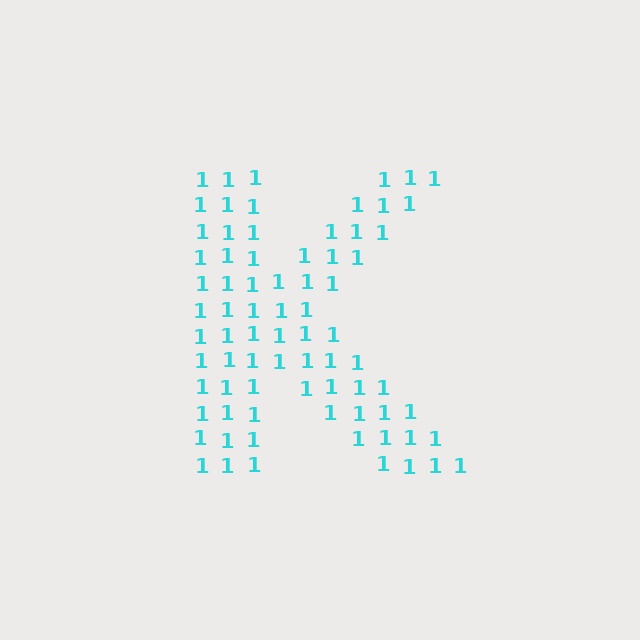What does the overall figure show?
The overall figure shows the letter K.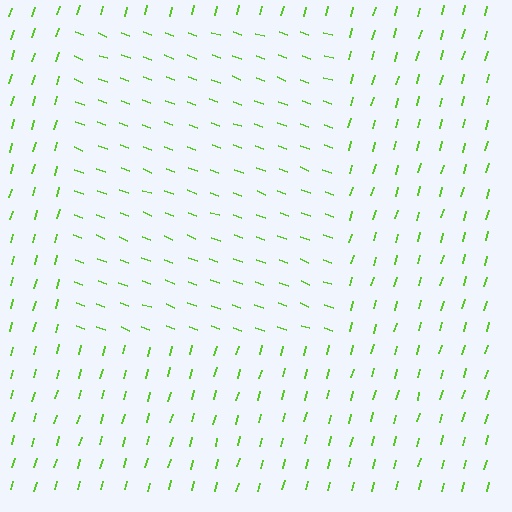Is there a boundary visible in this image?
Yes, there is a texture boundary formed by a change in line orientation.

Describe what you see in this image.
The image is filled with small lime line segments. A rectangle region in the image has lines oriented differently from the surrounding lines, creating a visible texture boundary.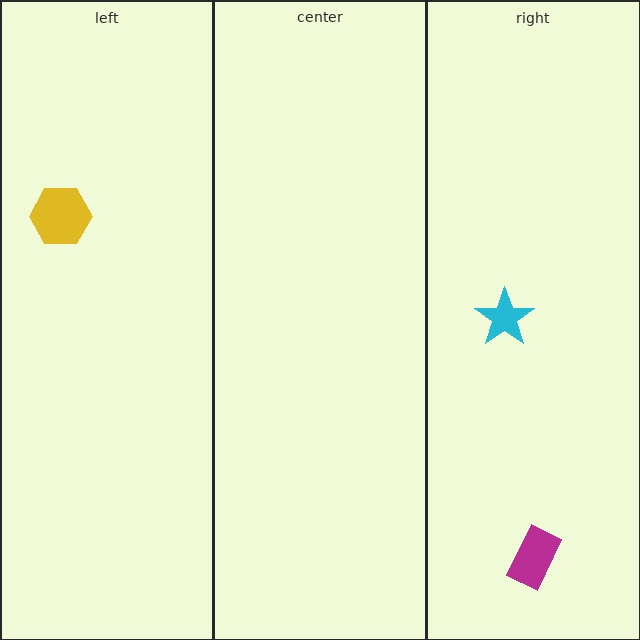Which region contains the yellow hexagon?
The left region.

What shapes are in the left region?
The yellow hexagon.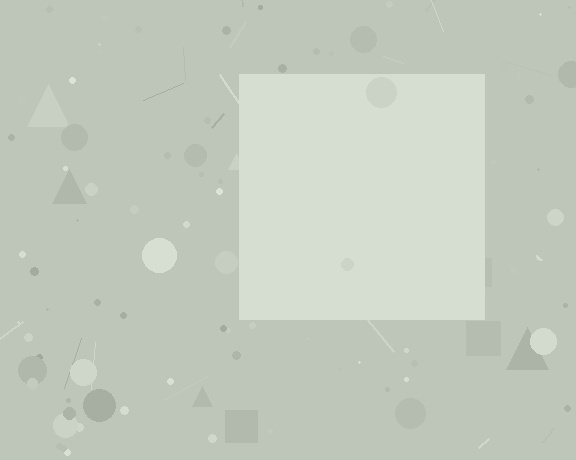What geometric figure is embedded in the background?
A square is embedded in the background.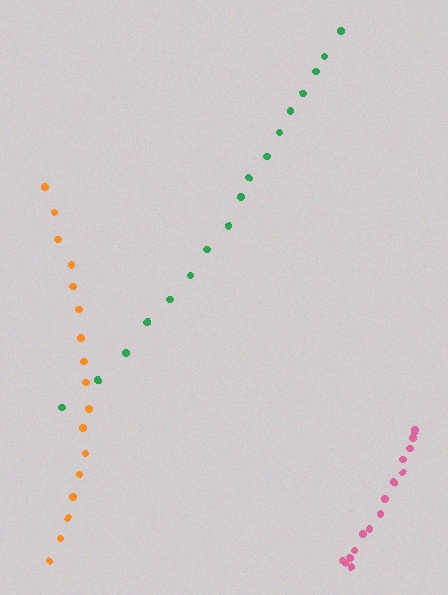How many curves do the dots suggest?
There are 3 distinct paths.